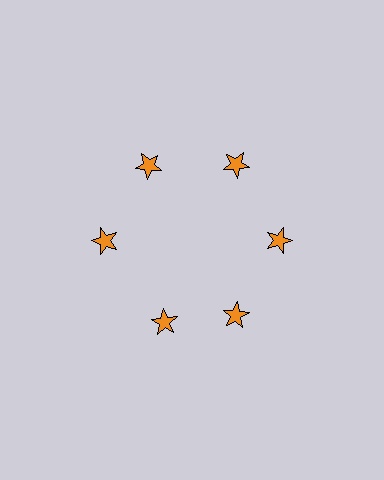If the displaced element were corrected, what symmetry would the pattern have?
It would have 6-fold rotational symmetry — the pattern would map onto itself every 60 degrees.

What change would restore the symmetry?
The symmetry would be restored by rotating it back into even spacing with its neighbors so that all 6 stars sit at equal angles and equal distance from the center.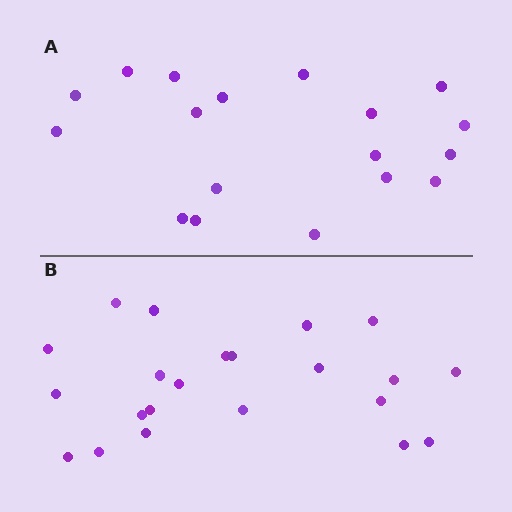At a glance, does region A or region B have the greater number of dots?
Region B (the bottom region) has more dots.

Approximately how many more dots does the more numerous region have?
Region B has about 4 more dots than region A.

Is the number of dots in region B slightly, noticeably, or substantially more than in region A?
Region B has only slightly more — the two regions are fairly close. The ratio is roughly 1.2 to 1.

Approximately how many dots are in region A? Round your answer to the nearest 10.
About 20 dots. (The exact count is 18, which rounds to 20.)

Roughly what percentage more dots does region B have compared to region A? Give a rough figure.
About 20% more.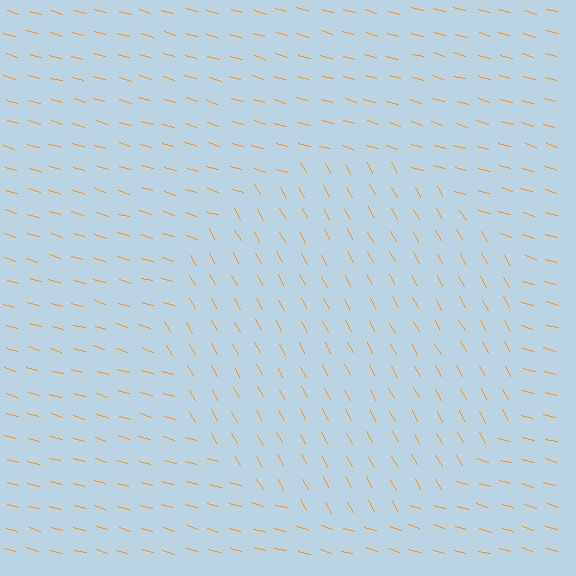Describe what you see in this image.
The image is filled with small orange line segments. A circle region in the image has lines oriented differently from the surrounding lines, creating a visible texture boundary.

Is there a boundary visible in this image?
Yes, there is a texture boundary formed by a change in line orientation.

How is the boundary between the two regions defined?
The boundary is defined purely by a change in line orientation (approximately 45 degrees difference). All lines are the same color and thickness.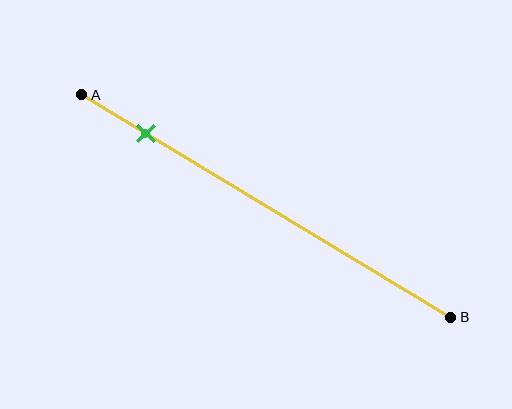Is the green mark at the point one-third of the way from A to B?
No, the mark is at about 15% from A, not at the 33% one-third point.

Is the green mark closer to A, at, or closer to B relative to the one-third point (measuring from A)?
The green mark is closer to point A than the one-third point of segment AB.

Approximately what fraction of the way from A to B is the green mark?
The green mark is approximately 15% of the way from A to B.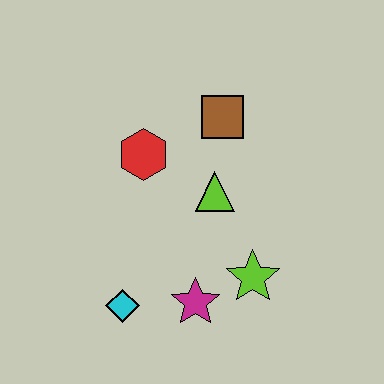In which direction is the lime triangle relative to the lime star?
The lime triangle is above the lime star.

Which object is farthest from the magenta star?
The brown square is farthest from the magenta star.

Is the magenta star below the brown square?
Yes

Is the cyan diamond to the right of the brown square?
No